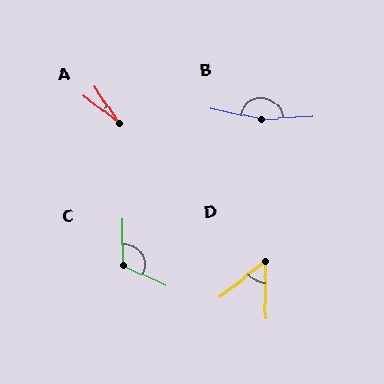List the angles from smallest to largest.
A (18°), D (52°), C (116°), B (164°).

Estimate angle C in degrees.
Approximately 116 degrees.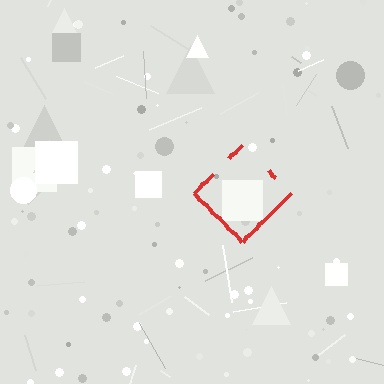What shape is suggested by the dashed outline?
The dashed outline suggests a diamond.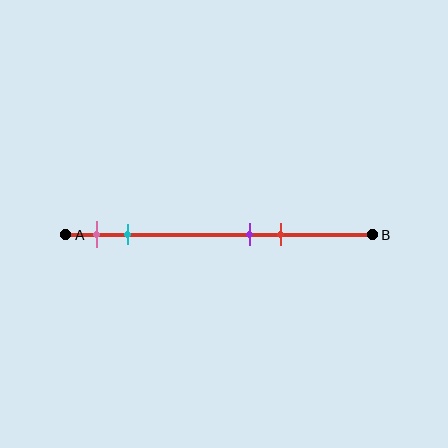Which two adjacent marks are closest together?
The purple and red marks are the closest adjacent pair.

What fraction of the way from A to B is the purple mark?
The purple mark is approximately 60% (0.6) of the way from A to B.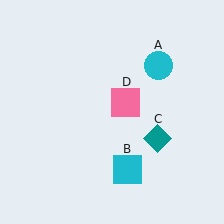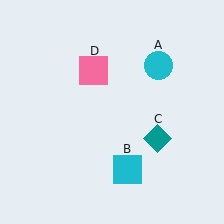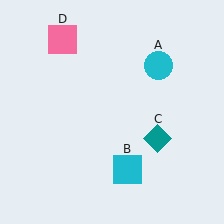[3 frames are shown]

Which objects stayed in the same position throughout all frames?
Cyan circle (object A) and cyan square (object B) and teal diamond (object C) remained stationary.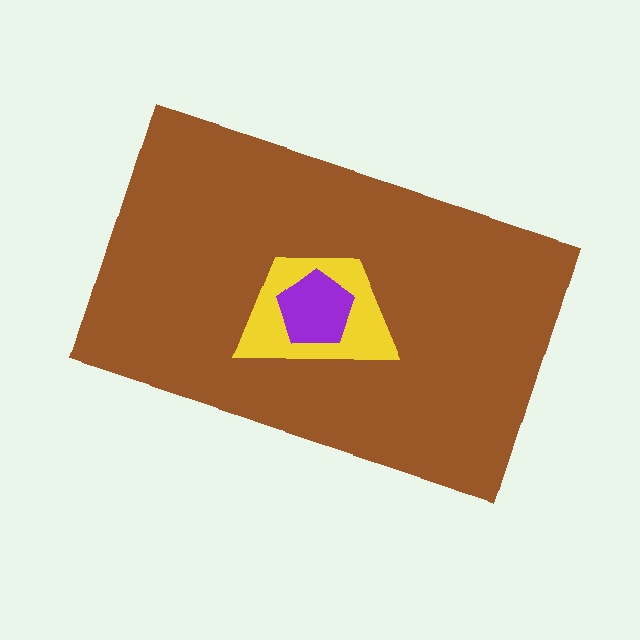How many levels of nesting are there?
3.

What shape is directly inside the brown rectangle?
The yellow trapezoid.